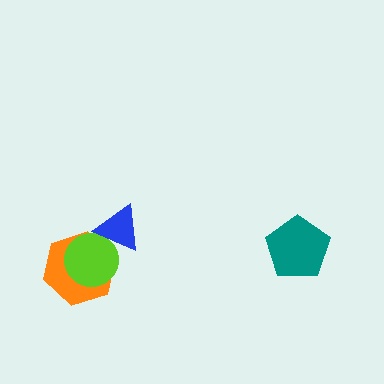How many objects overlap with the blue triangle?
2 objects overlap with the blue triangle.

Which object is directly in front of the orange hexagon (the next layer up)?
The lime circle is directly in front of the orange hexagon.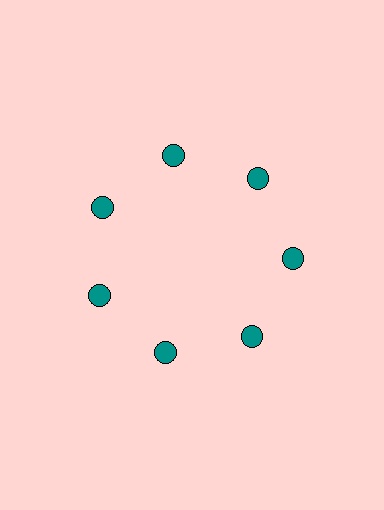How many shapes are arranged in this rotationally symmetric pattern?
There are 7 shapes, arranged in 7 groups of 1.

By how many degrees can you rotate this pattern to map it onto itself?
The pattern maps onto itself every 51 degrees of rotation.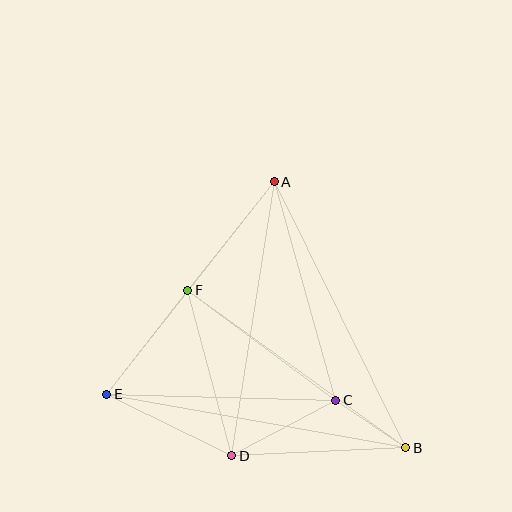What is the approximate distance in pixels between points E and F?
The distance between E and F is approximately 132 pixels.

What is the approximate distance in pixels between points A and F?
The distance between A and F is approximately 139 pixels.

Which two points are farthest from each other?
Points B and E are farthest from each other.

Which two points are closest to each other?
Points B and C are closest to each other.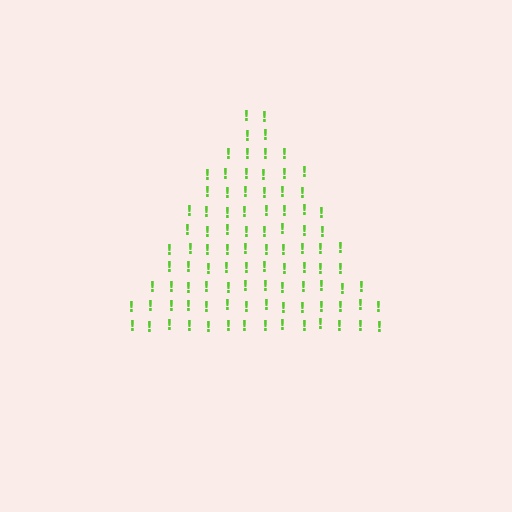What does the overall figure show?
The overall figure shows a triangle.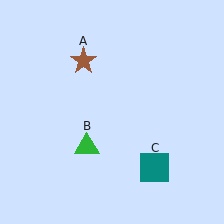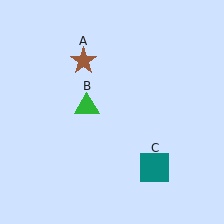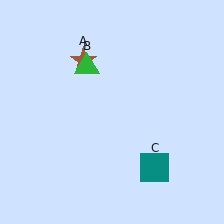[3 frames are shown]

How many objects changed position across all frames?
1 object changed position: green triangle (object B).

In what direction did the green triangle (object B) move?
The green triangle (object B) moved up.